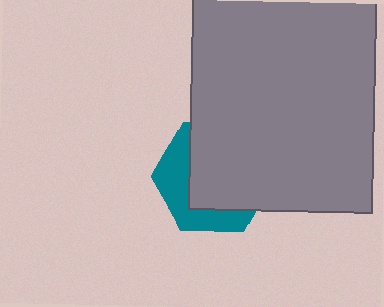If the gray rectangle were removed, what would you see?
You would see the complete teal hexagon.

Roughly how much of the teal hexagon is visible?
A small part of it is visible (roughly 37%).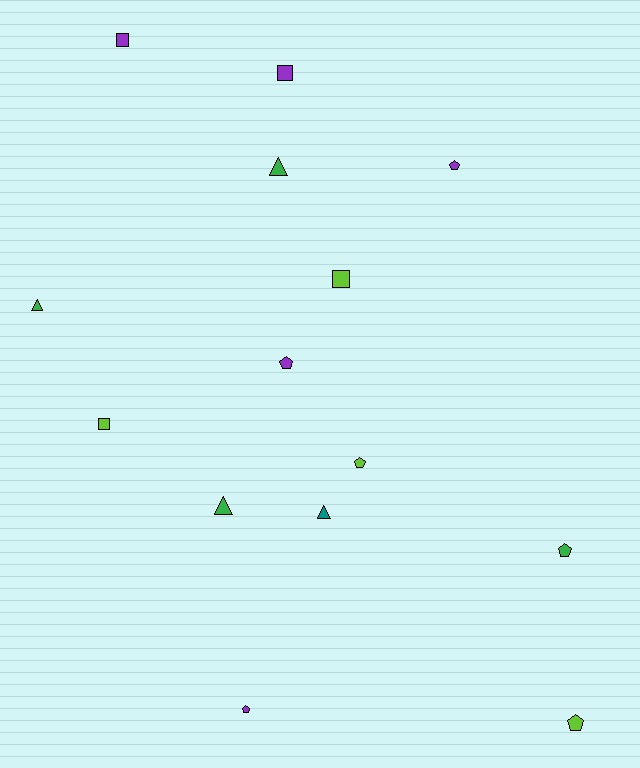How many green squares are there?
There are no green squares.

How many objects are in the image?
There are 14 objects.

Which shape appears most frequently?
Pentagon, with 6 objects.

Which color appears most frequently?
Purple, with 5 objects.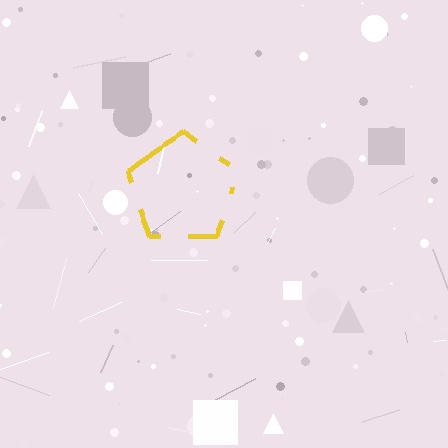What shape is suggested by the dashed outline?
The dashed outline suggests a pentagon.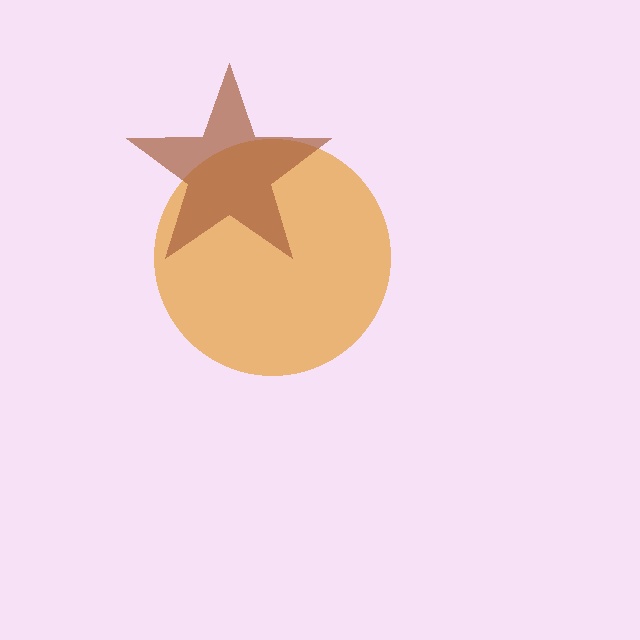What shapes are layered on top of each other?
The layered shapes are: an orange circle, a brown star.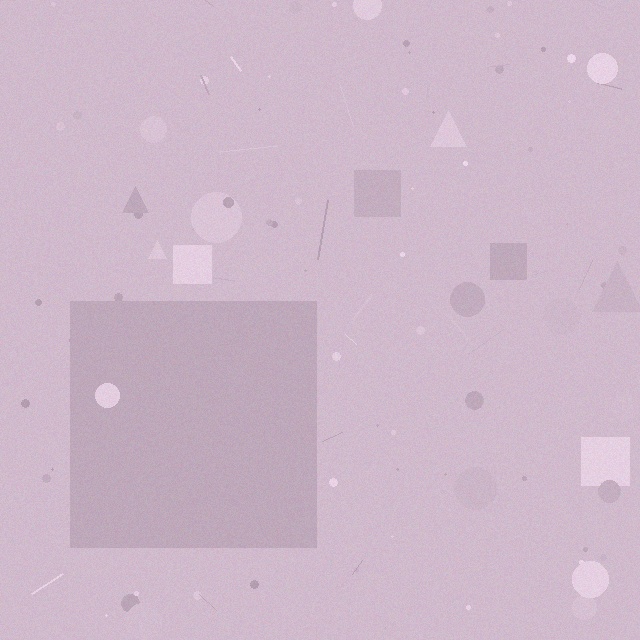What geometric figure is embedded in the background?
A square is embedded in the background.